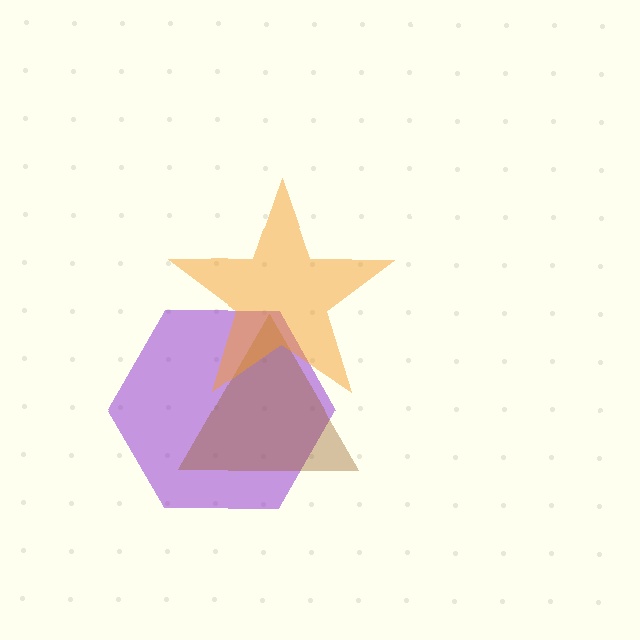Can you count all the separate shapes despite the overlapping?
Yes, there are 3 separate shapes.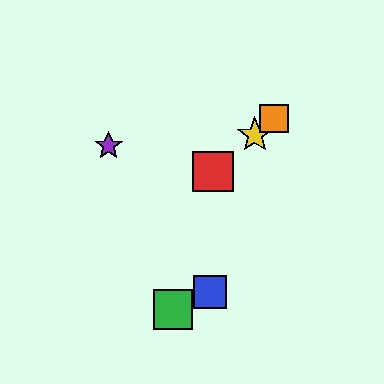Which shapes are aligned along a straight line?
The red square, the yellow star, the orange square are aligned along a straight line.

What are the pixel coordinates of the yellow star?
The yellow star is at (255, 135).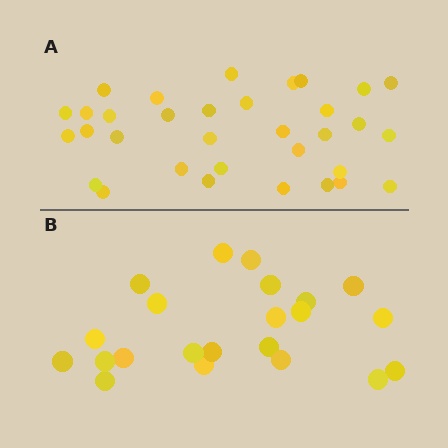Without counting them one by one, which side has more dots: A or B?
Region A (the top region) has more dots.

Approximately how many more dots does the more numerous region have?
Region A has roughly 12 or so more dots than region B.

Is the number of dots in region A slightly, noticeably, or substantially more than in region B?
Region A has substantially more. The ratio is roughly 1.5 to 1.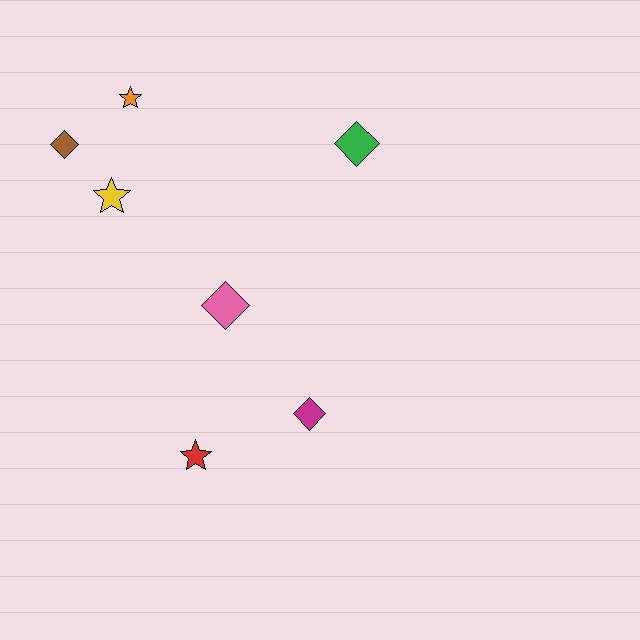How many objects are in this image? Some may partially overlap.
There are 7 objects.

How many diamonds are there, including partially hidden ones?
There are 4 diamonds.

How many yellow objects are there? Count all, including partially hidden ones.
There is 1 yellow object.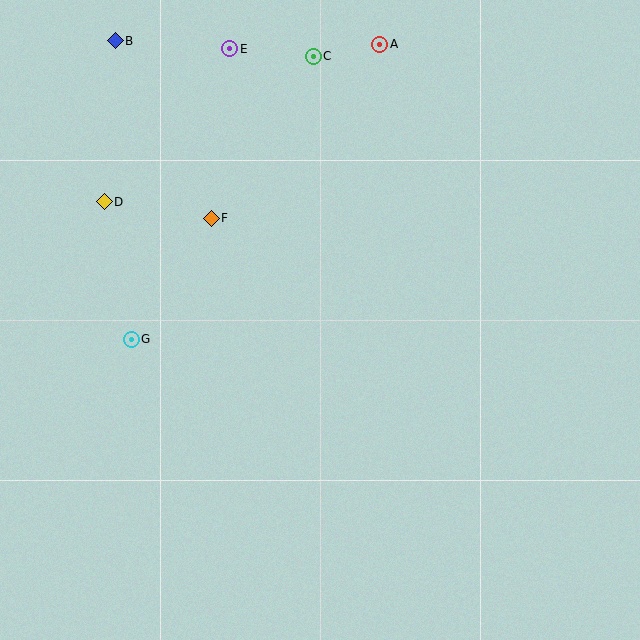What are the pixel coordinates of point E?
Point E is at (230, 49).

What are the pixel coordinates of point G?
Point G is at (131, 339).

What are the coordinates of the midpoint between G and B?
The midpoint between G and B is at (123, 190).